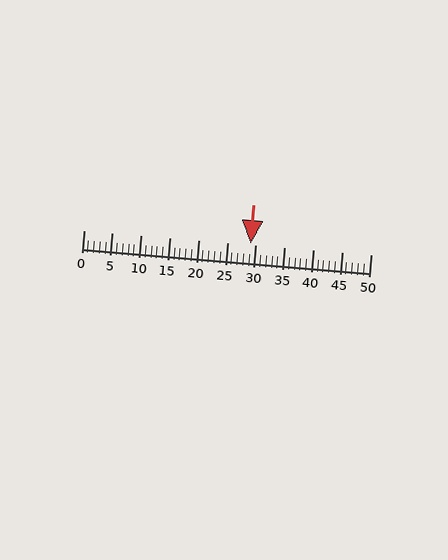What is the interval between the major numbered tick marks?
The major tick marks are spaced 5 units apart.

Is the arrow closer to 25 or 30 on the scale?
The arrow is closer to 30.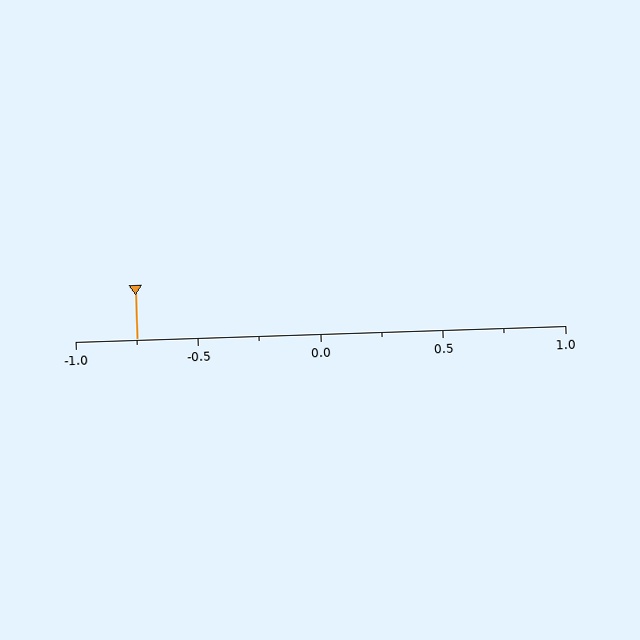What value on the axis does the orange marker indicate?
The marker indicates approximately -0.75.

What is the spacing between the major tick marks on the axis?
The major ticks are spaced 0.5 apart.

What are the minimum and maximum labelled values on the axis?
The axis runs from -1.0 to 1.0.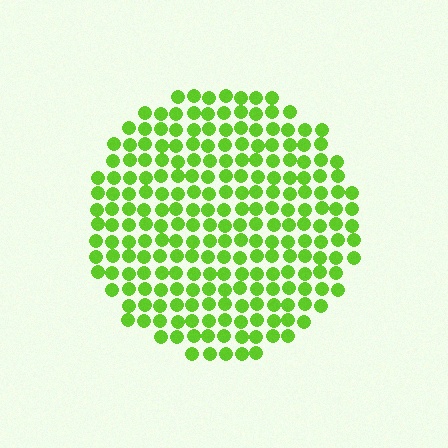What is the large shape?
The large shape is a circle.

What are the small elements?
The small elements are circles.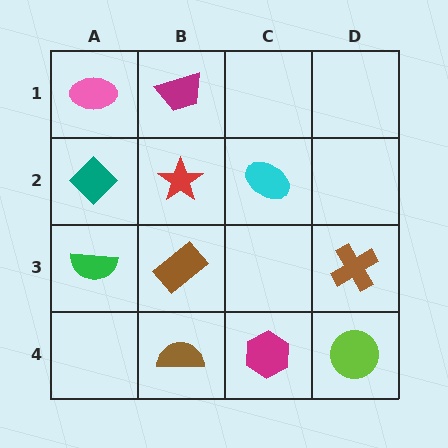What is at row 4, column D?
A lime circle.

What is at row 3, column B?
A brown rectangle.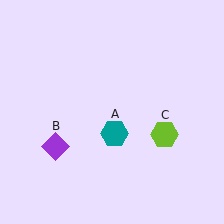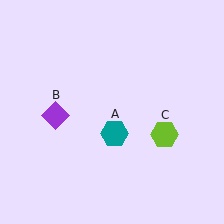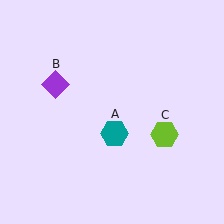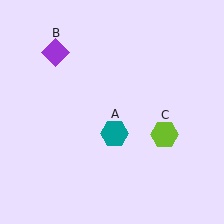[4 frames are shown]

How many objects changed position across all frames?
1 object changed position: purple diamond (object B).